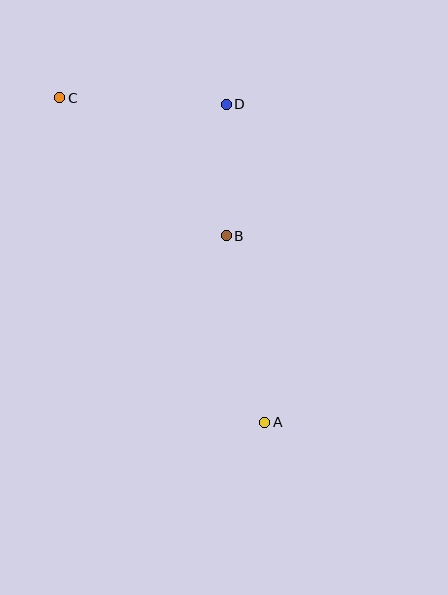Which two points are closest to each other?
Points B and D are closest to each other.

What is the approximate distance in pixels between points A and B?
The distance between A and B is approximately 190 pixels.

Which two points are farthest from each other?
Points A and C are farthest from each other.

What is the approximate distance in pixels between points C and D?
The distance between C and D is approximately 167 pixels.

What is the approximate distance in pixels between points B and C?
The distance between B and C is approximately 216 pixels.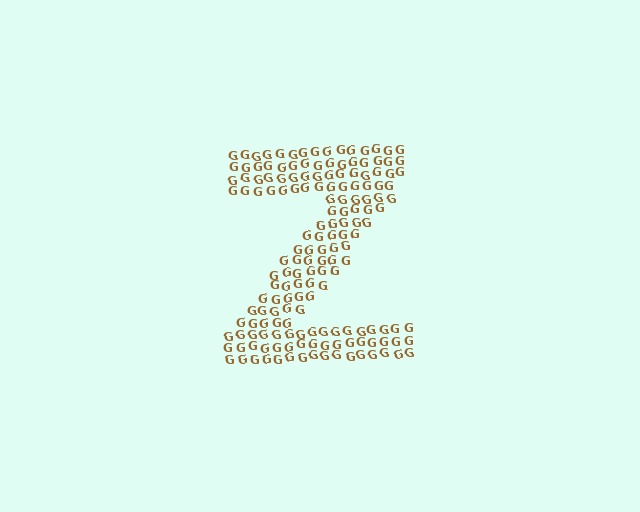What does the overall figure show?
The overall figure shows the letter Z.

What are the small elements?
The small elements are letter G's.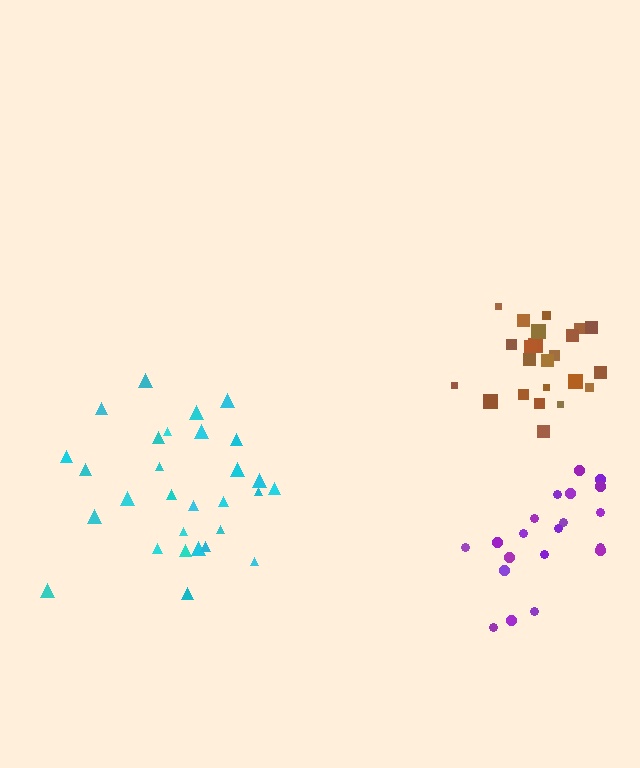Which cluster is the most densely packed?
Brown.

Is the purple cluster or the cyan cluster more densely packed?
Purple.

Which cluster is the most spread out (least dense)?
Cyan.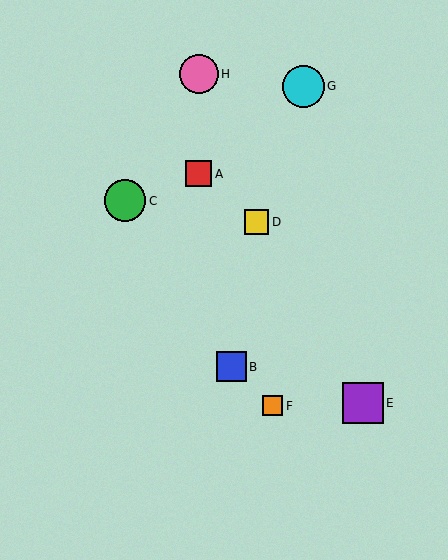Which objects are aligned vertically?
Objects A, H are aligned vertically.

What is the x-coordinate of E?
Object E is at x≈363.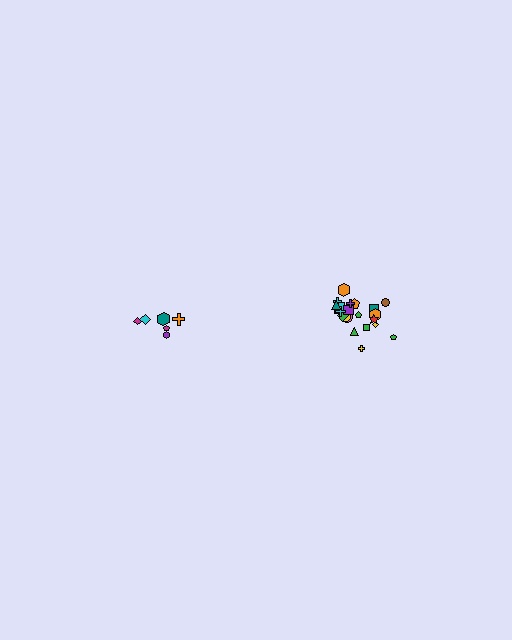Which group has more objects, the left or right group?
The right group.